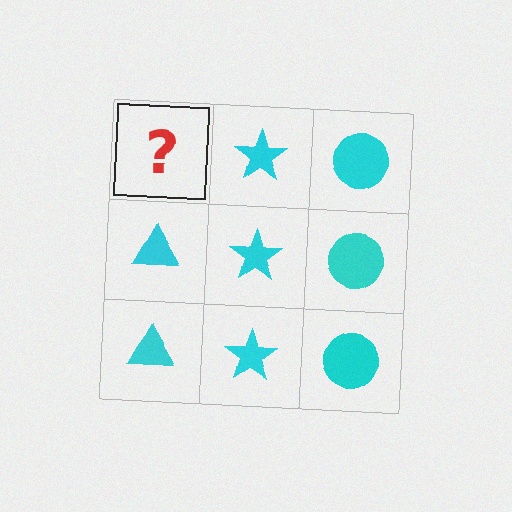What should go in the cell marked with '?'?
The missing cell should contain a cyan triangle.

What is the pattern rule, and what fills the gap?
The rule is that each column has a consistent shape. The gap should be filled with a cyan triangle.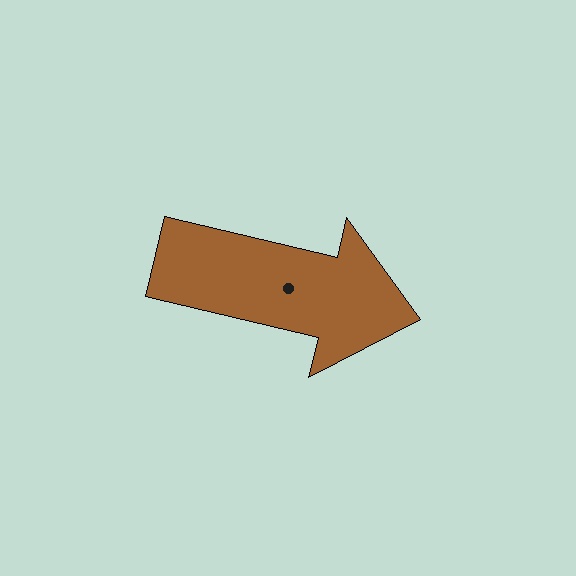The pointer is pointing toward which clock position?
Roughly 3 o'clock.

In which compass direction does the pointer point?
East.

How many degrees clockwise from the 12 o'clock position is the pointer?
Approximately 103 degrees.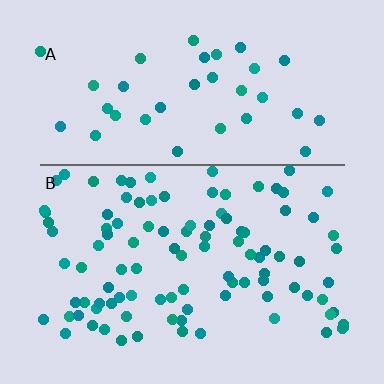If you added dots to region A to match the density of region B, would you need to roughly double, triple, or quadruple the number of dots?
Approximately triple.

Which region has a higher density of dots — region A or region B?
B (the bottom).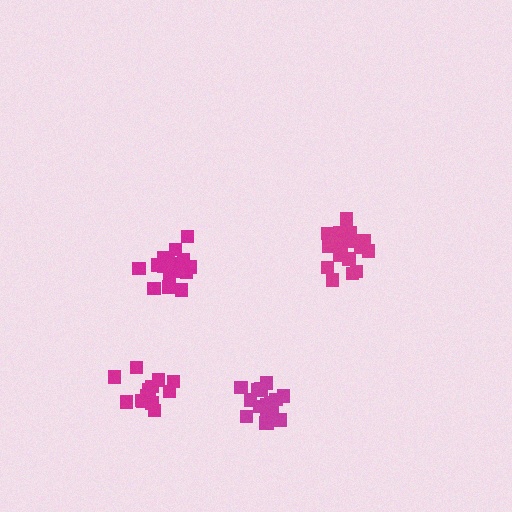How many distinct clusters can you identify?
There are 4 distinct clusters.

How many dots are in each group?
Group 1: 19 dots, Group 2: 15 dots, Group 3: 19 dots, Group 4: 16 dots (69 total).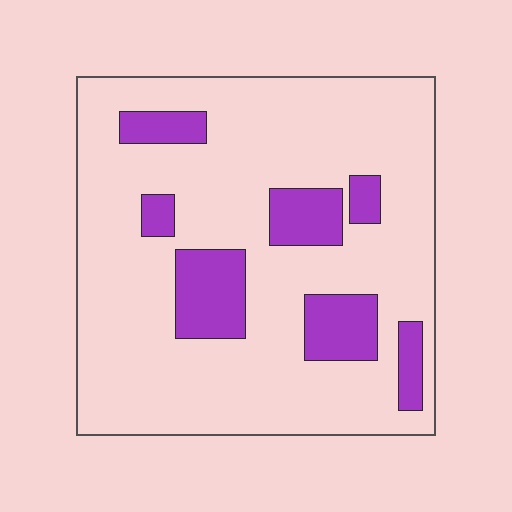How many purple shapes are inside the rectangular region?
7.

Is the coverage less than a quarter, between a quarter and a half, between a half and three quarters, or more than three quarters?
Less than a quarter.